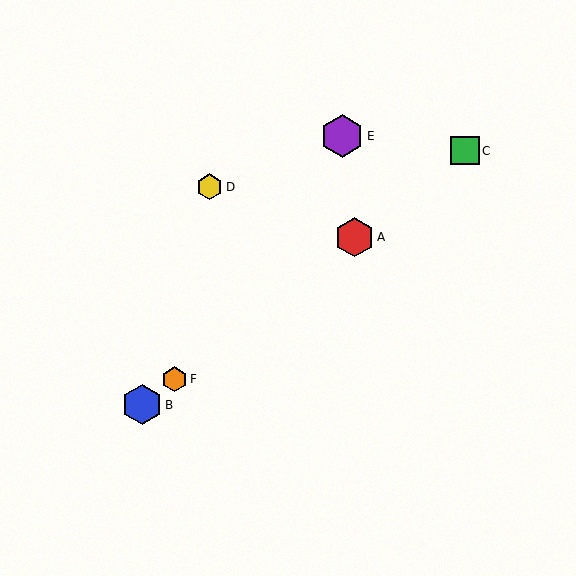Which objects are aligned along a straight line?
Objects A, B, C, F are aligned along a straight line.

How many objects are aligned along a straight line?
4 objects (A, B, C, F) are aligned along a straight line.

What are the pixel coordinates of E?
Object E is at (342, 136).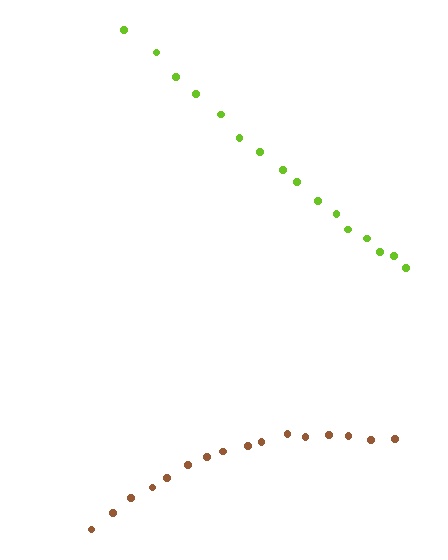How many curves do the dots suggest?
There are 2 distinct paths.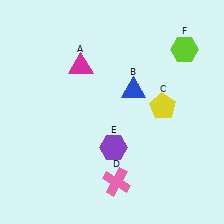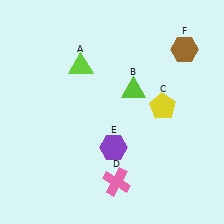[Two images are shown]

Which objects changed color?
A changed from magenta to lime. B changed from blue to lime. F changed from lime to brown.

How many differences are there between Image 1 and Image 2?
There are 3 differences between the two images.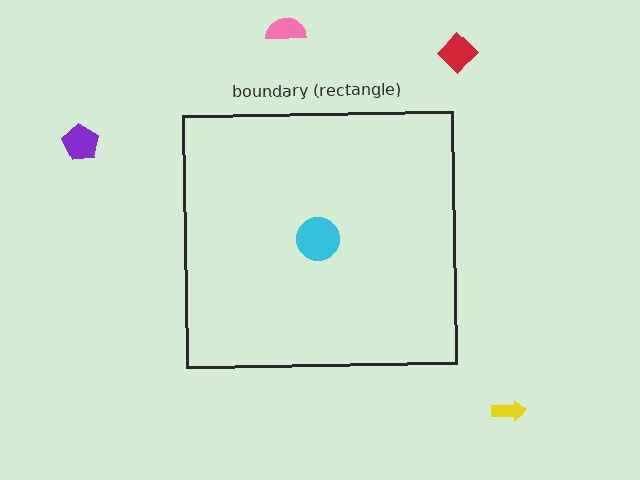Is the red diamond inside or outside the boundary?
Outside.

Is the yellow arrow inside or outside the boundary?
Outside.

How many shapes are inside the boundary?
1 inside, 4 outside.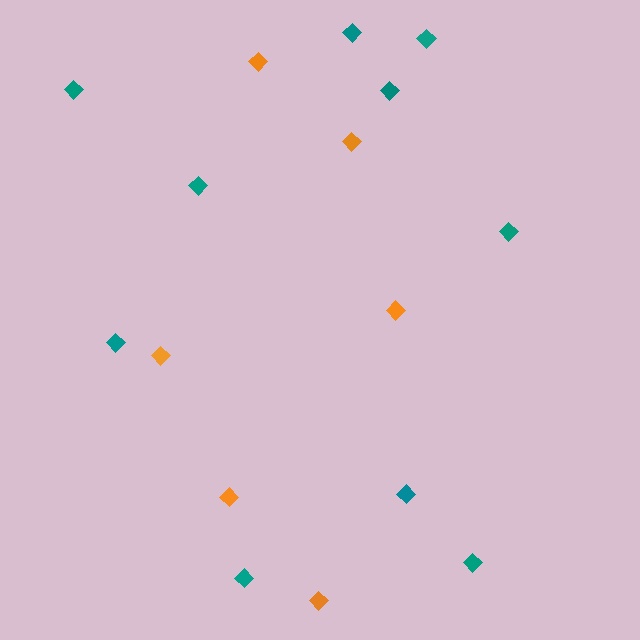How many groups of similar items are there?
There are 2 groups: one group of teal diamonds (10) and one group of orange diamonds (6).